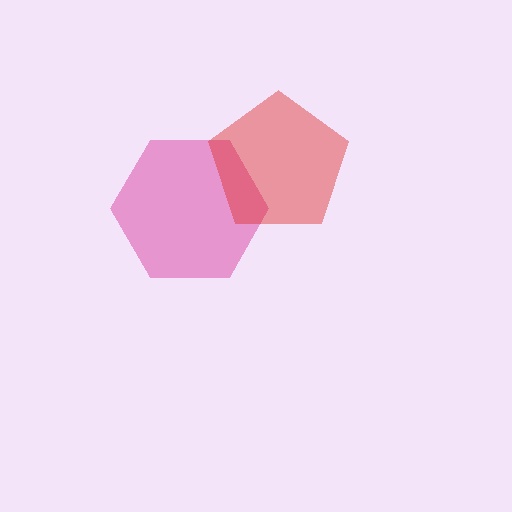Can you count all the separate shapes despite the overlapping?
Yes, there are 2 separate shapes.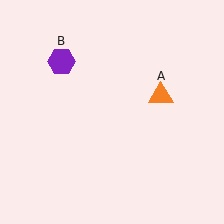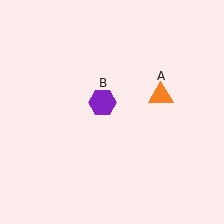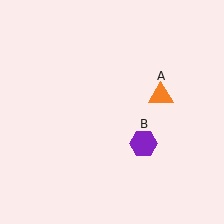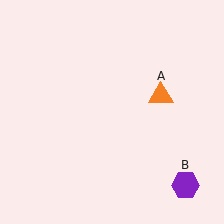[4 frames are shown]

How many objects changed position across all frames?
1 object changed position: purple hexagon (object B).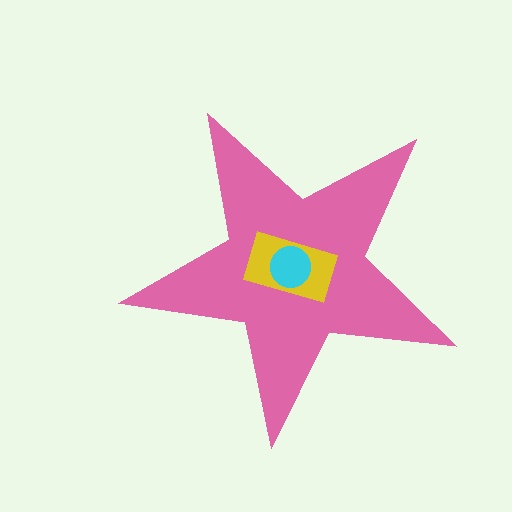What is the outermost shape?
The pink star.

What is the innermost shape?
The cyan circle.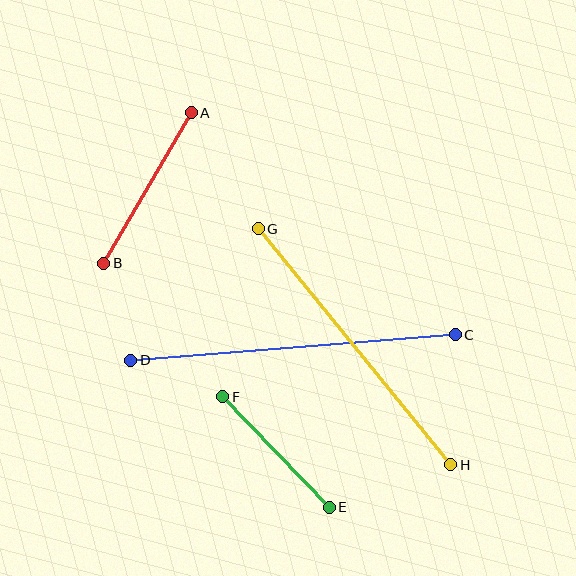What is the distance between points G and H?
The distance is approximately 305 pixels.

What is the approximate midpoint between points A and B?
The midpoint is at approximately (147, 188) pixels.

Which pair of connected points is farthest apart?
Points C and D are farthest apart.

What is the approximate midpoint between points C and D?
The midpoint is at approximately (293, 348) pixels.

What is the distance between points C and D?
The distance is approximately 325 pixels.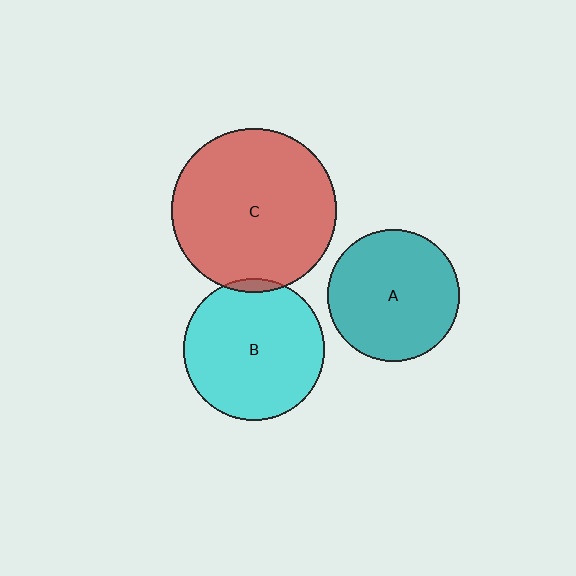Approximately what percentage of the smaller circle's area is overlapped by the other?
Approximately 5%.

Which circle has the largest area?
Circle C (red).